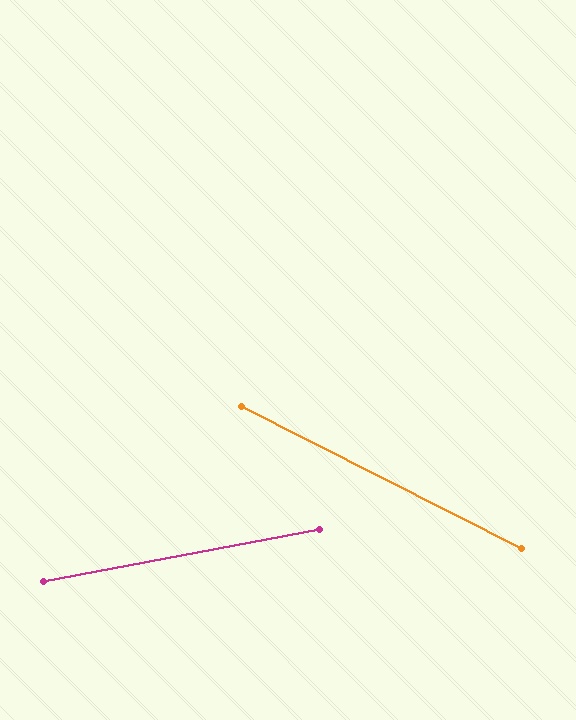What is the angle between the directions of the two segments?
Approximately 38 degrees.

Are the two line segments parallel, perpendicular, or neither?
Neither parallel nor perpendicular — they differ by about 38°.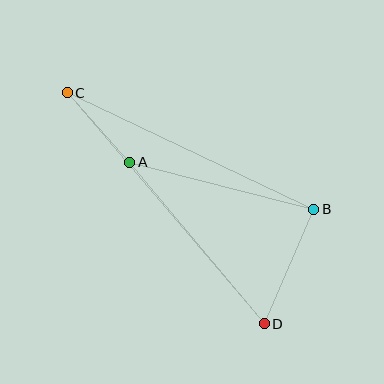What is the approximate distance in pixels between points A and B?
The distance between A and B is approximately 190 pixels.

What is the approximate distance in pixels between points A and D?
The distance between A and D is approximately 210 pixels.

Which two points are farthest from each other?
Points C and D are farthest from each other.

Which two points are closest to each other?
Points A and C are closest to each other.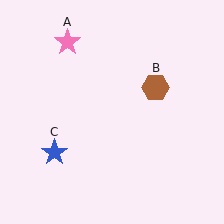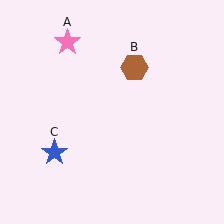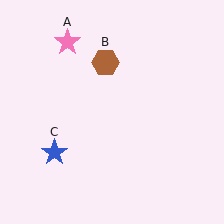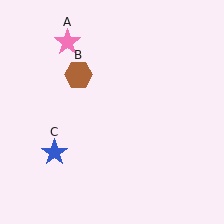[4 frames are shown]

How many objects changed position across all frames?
1 object changed position: brown hexagon (object B).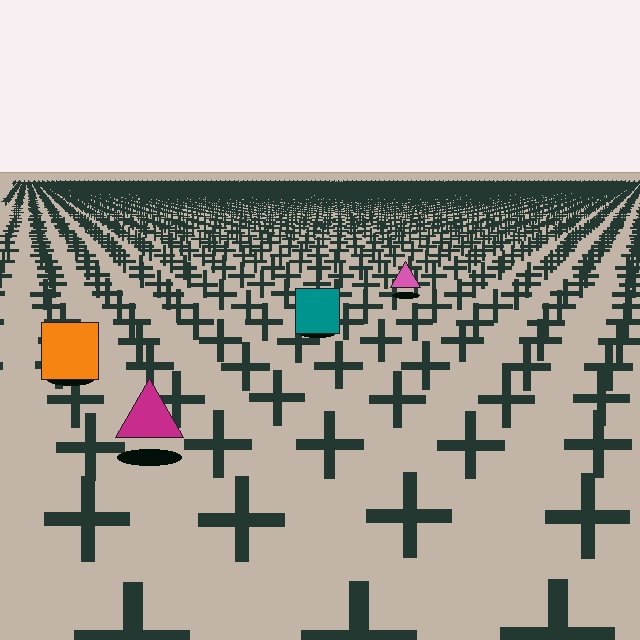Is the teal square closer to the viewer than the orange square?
No. The orange square is closer — you can tell from the texture gradient: the ground texture is coarser near it.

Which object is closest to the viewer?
The magenta triangle is closest. The texture marks near it are larger and more spread out.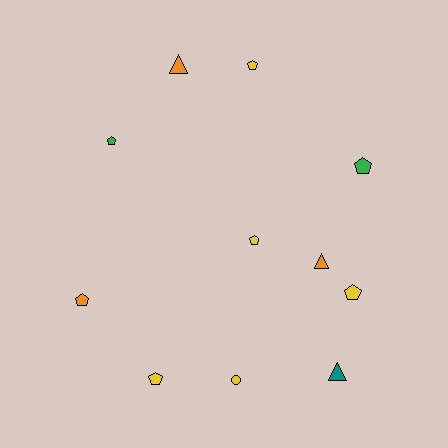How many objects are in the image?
There are 11 objects.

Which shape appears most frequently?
Pentagon, with 7 objects.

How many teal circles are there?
There are no teal circles.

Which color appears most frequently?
Yellow, with 5 objects.